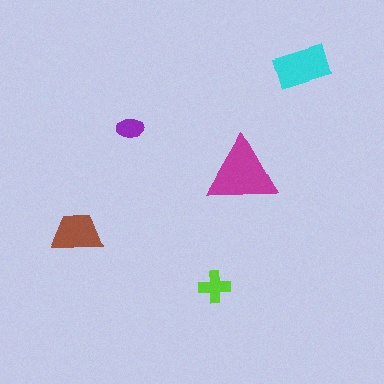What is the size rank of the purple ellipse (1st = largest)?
5th.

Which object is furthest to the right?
The cyan rectangle is rightmost.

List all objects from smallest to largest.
The purple ellipse, the lime cross, the brown trapezoid, the cyan rectangle, the magenta triangle.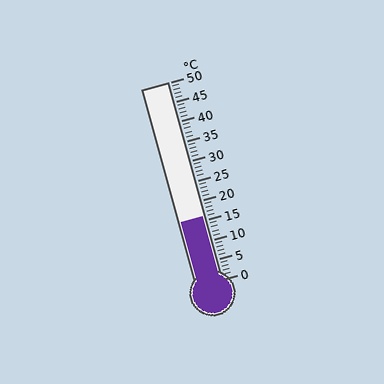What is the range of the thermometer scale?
The thermometer scale ranges from 0°C to 50°C.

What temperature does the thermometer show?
The thermometer shows approximately 16°C.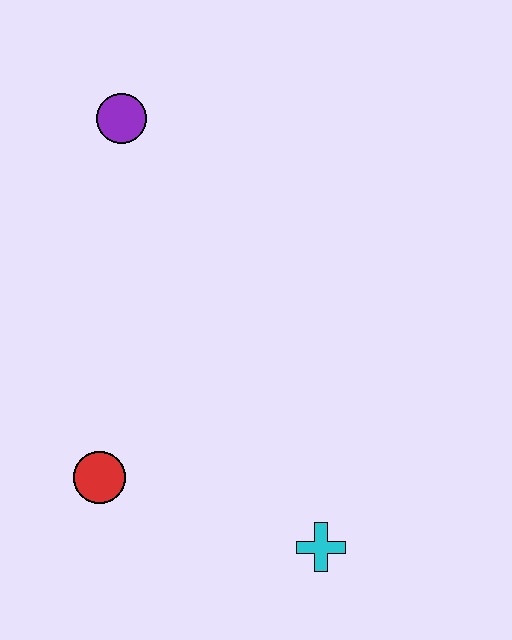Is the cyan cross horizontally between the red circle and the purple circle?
No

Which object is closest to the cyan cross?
The red circle is closest to the cyan cross.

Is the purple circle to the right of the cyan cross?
No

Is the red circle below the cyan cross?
No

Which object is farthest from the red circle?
The purple circle is farthest from the red circle.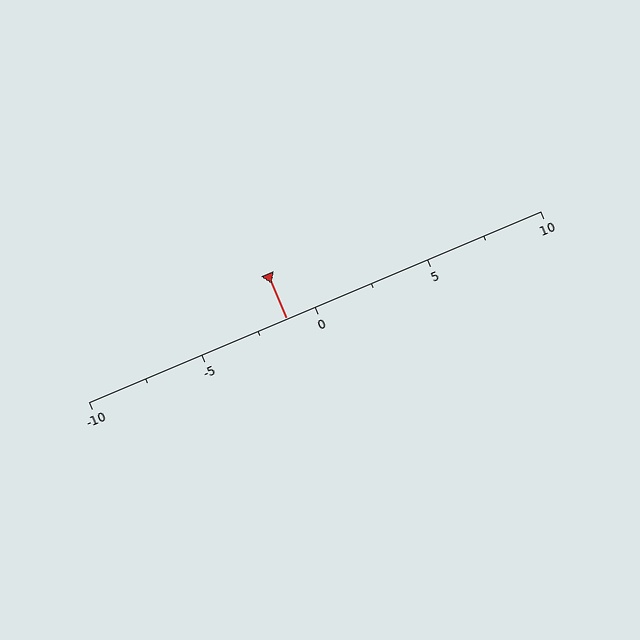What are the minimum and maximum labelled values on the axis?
The axis runs from -10 to 10.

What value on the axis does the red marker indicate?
The marker indicates approximately -1.2.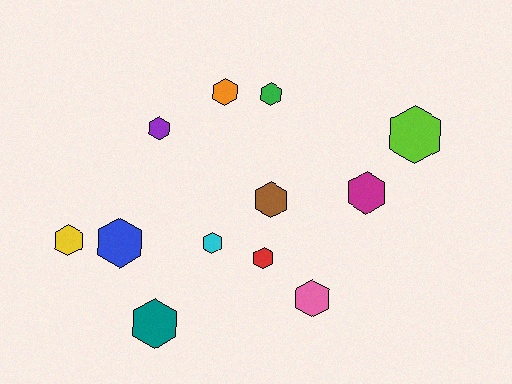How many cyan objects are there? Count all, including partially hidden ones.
There is 1 cyan object.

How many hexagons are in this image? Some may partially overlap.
There are 12 hexagons.